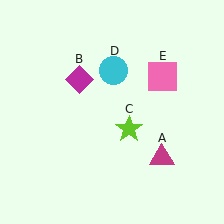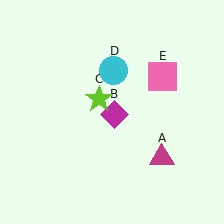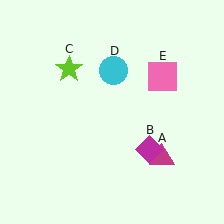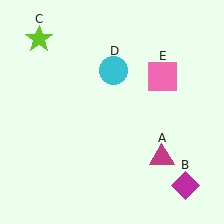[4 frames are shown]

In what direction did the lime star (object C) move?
The lime star (object C) moved up and to the left.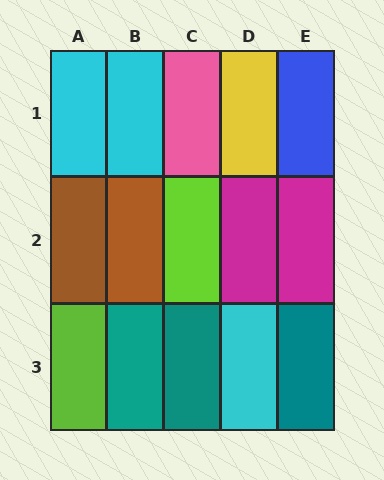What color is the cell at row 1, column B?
Cyan.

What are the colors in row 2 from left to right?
Brown, brown, lime, magenta, magenta.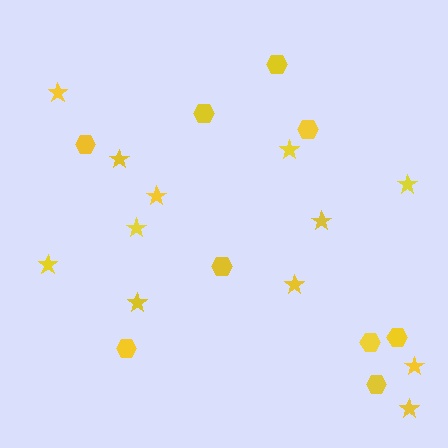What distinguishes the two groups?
There are 2 groups: one group of stars (12) and one group of hexagons (9).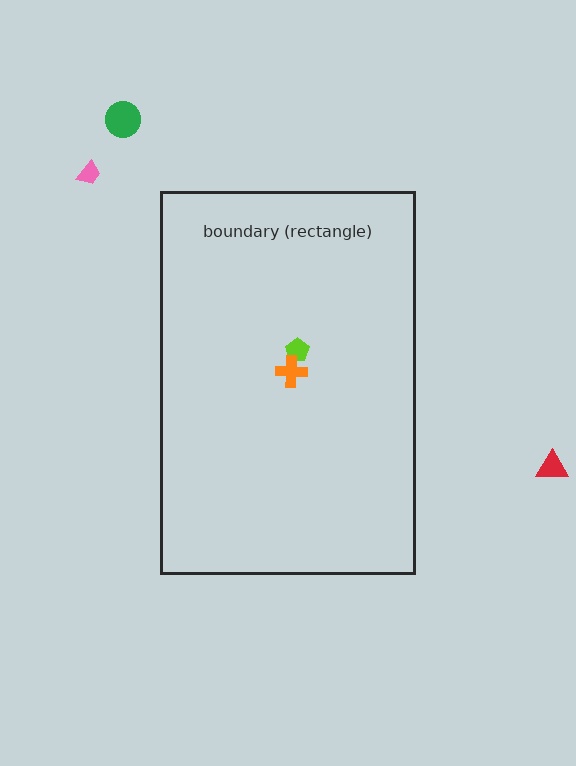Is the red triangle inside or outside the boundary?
Outside.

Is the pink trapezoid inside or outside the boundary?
Outside.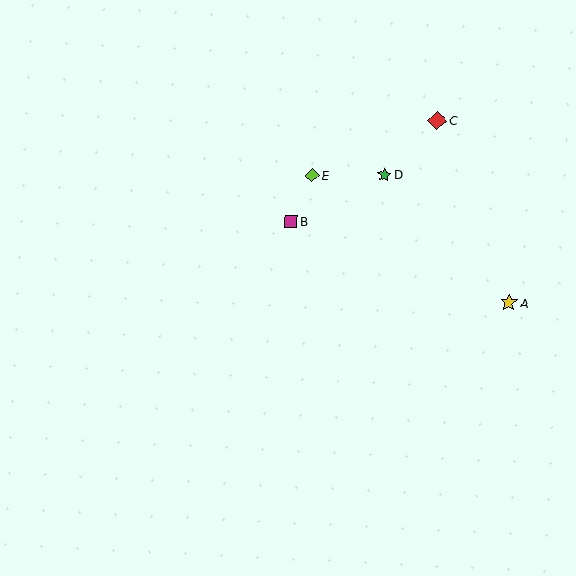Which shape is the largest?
The red diamond (labeled C) is the largest.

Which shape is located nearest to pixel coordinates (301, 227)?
The magenta square (labeled B) at (291, 221) is nearest to that location.